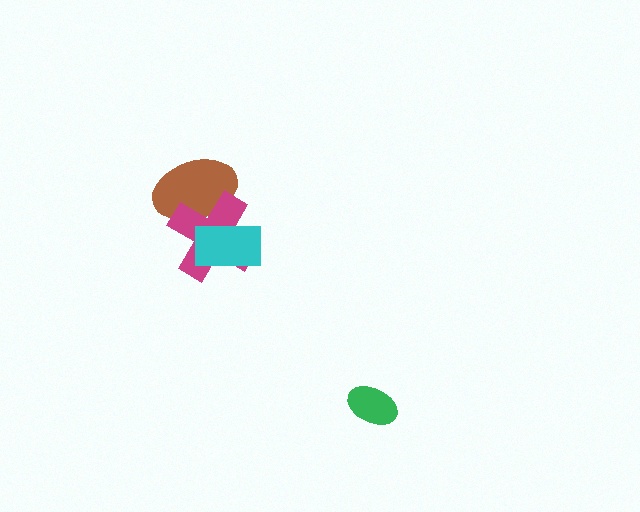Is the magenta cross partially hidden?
Yes, it is partially covered by another shape.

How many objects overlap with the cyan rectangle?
2 objects overlap with the cyan rectangle.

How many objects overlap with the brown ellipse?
2 objects overlap with the brown ellipse.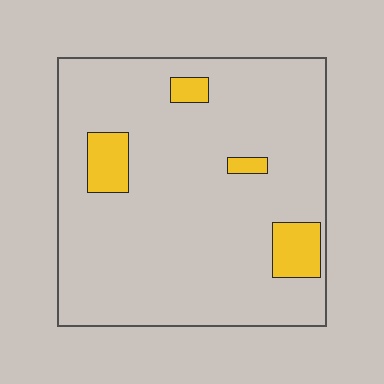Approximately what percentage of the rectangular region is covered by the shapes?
Approximately 10%.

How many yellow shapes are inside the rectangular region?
4.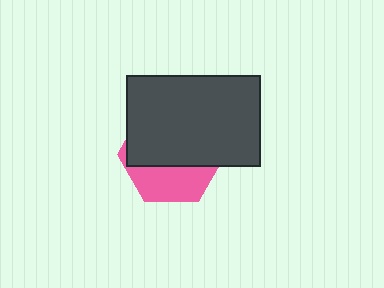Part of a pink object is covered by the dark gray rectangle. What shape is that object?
It is a hexagon.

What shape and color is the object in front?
The object in front is a dark gray rectangle.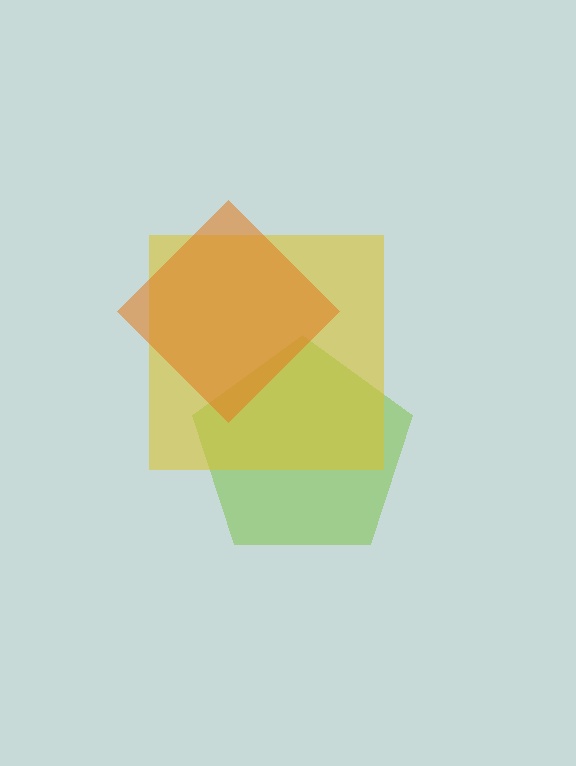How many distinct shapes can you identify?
There are 3 distinct shapes: a lime pentagon, a yellow square, an orange diamond.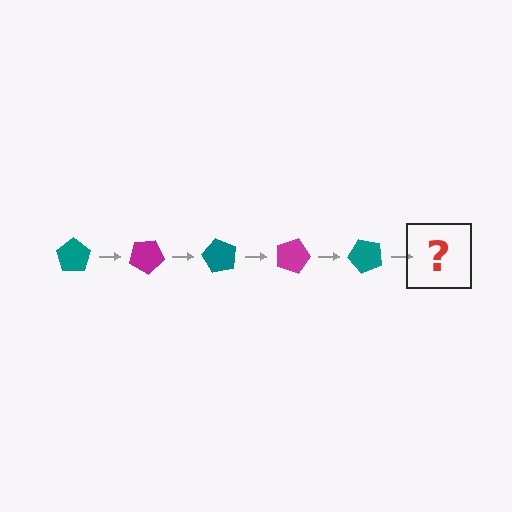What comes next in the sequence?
The next element should be a magenta pentagon, rotated 150 degrees from the start.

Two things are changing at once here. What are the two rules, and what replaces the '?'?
The two rules are that it rotates 30 degrees each step and the color cycles through teal and magenta. The '?' should be a magenta pentagon, rotated 150 degrees from the start.